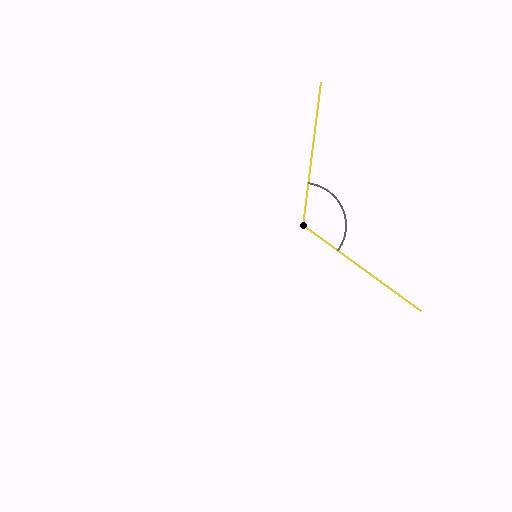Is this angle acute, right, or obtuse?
It is obtuse.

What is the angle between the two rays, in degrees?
Approximately 119 degrees.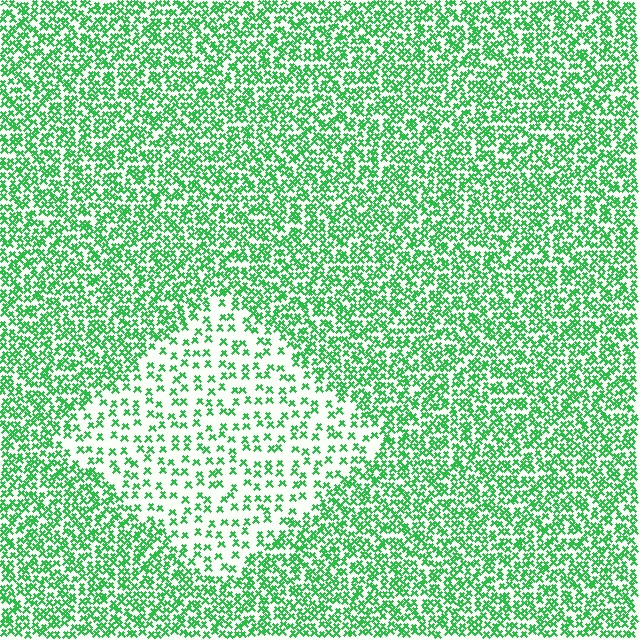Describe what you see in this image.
The image contains small green elements arranged at two different densities. A diamond-shaped region is visible where the elements are less densely packed than the surrounding area.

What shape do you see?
I see a diamond.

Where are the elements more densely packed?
The elements are more densely packed outside the diamond boundary.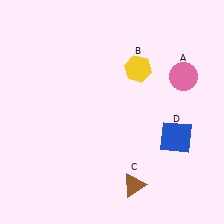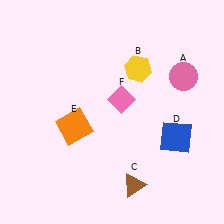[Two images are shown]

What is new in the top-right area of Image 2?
A pink diamond (F) was added in the top-right area of Image 2.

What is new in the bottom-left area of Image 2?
An orange square (E) was added in the bottom-left area of Image 2.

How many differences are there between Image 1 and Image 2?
There are 2 differences between the two images.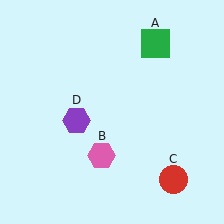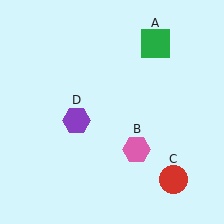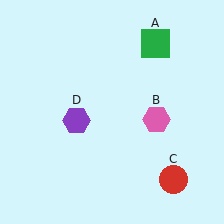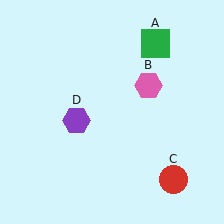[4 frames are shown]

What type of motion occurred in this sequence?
The pink hexagon (object B) rotated counterclockwise around the center of the scene.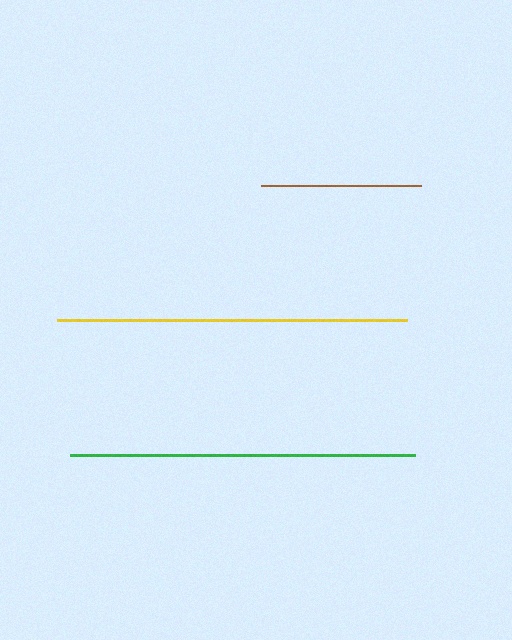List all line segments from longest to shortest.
From longest to shortest: yellow, green, brown.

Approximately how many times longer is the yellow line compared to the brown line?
The yellow line is approximately 2.2 times the length of the brown line.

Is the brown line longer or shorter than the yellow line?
The yellow line is longer than the brown line.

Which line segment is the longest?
The yellow line is the longest at approximately 350 pixels.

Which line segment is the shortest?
The brown line is the shortest at approximately 160 pixels.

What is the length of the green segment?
The green segment is approximately 345 pixels long.